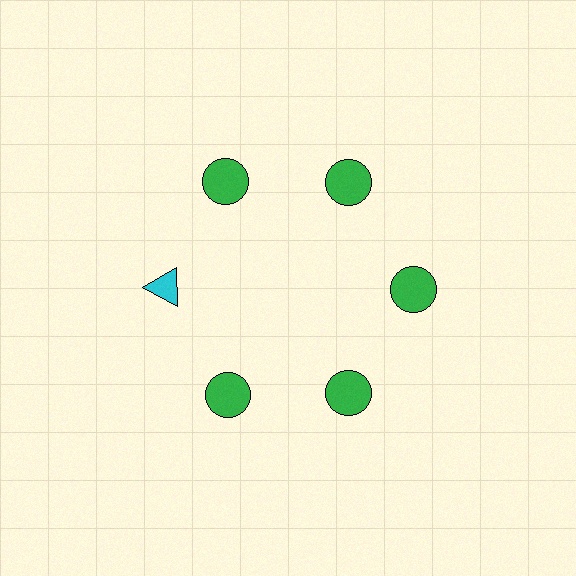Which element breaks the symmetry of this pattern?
The cyan triangle at roughly the 9 o'clock position breaks the symmetry. All other shapes are green circles.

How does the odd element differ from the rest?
It differs in both color (cyan instead of green) and shape (triangle instead of circle).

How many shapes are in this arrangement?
There are 6 shapes arranged in a ring pattern.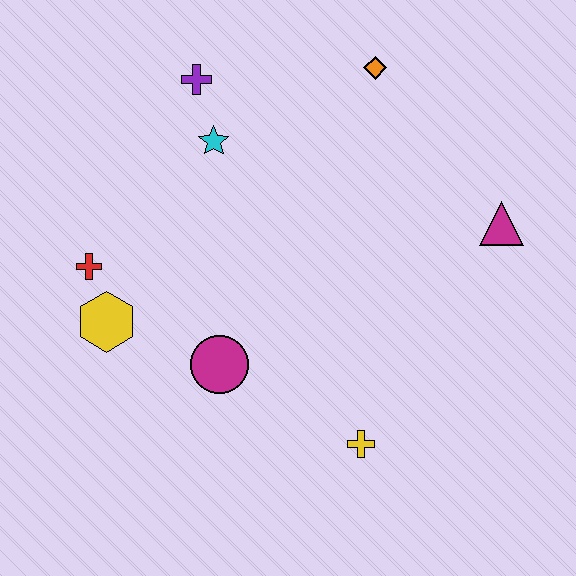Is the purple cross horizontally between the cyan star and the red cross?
Yes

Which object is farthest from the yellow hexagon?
The magenta triangle is farthest from the yellow hexagon.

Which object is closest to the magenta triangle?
The orange diamond is closest to the magenta triangle.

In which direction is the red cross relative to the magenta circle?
The red cross is to the left of the magenta circle.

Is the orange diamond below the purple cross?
No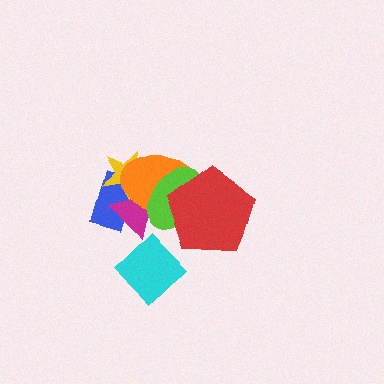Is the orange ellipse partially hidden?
Yes, it is partially covered by another shape.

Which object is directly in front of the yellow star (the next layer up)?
The magenta triangle is directly in front of the yellow star.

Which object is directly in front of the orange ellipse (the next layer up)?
The lime ellipse is directly in front of the orange ellipse.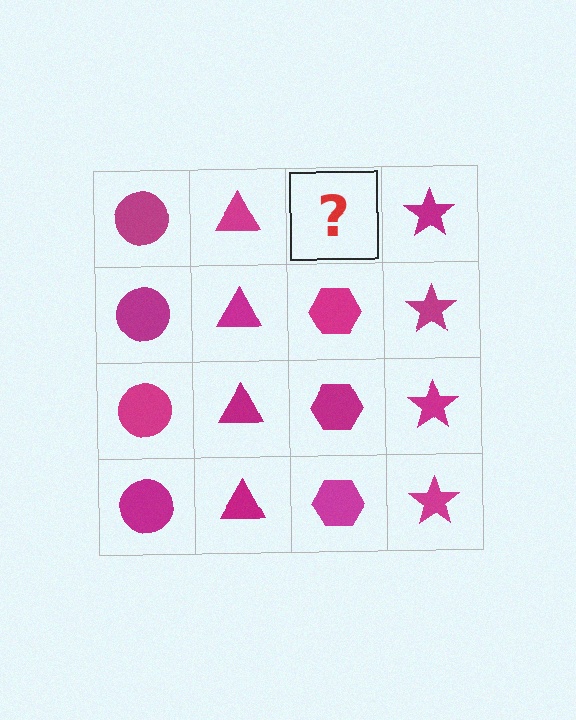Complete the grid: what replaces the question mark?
The question mark should be replaced with a magenta hexagon.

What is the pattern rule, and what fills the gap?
The rule is that each column has a consistent shape. The gap should be filled with a magenta hexagon.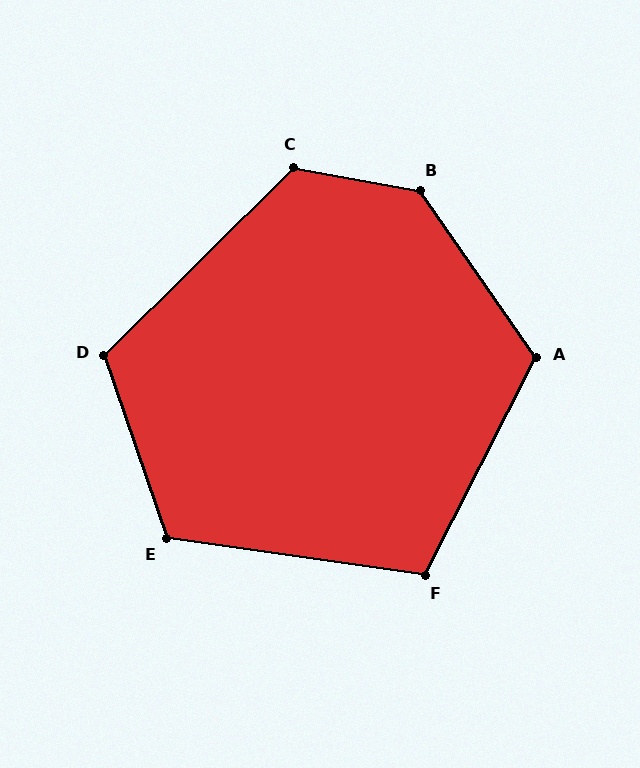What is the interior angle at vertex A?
Approximately 118 degrees (obtuse).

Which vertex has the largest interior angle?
B, at approximately 135 degrees.